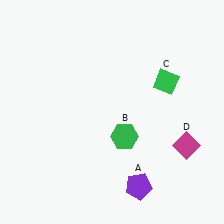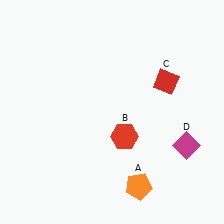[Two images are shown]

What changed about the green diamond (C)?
In Image 1, C is green. In Image 2, it changed to red.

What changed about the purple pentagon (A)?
In Image 1, A is purple. In Image 2, it changed to orange.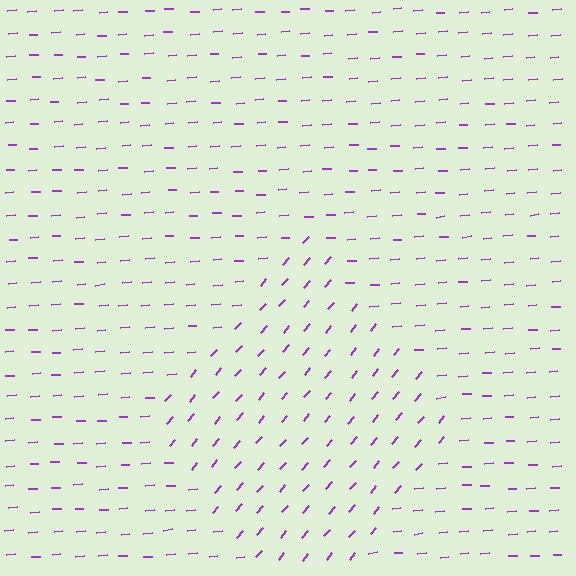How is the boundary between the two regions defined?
The boundary is defined purely by a change in line orientation (approximately 45 degrees difference). All lines are the same color and thickness.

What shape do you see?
I see a diamond.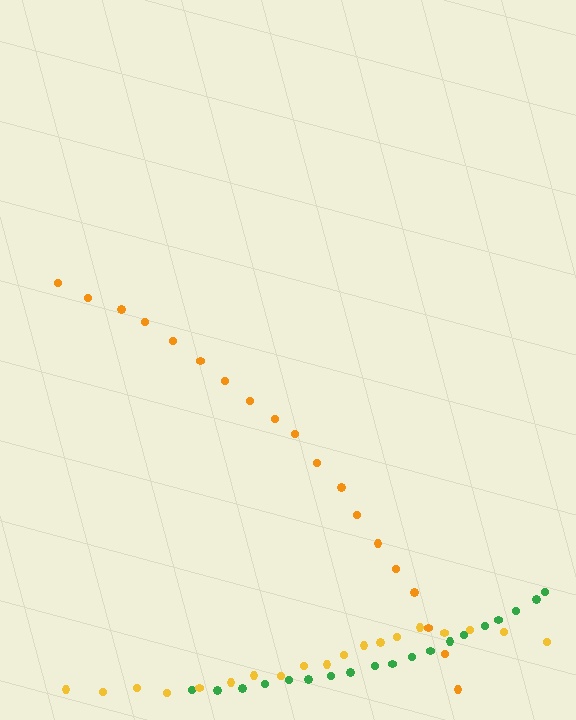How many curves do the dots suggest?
There are 3 distinct paths.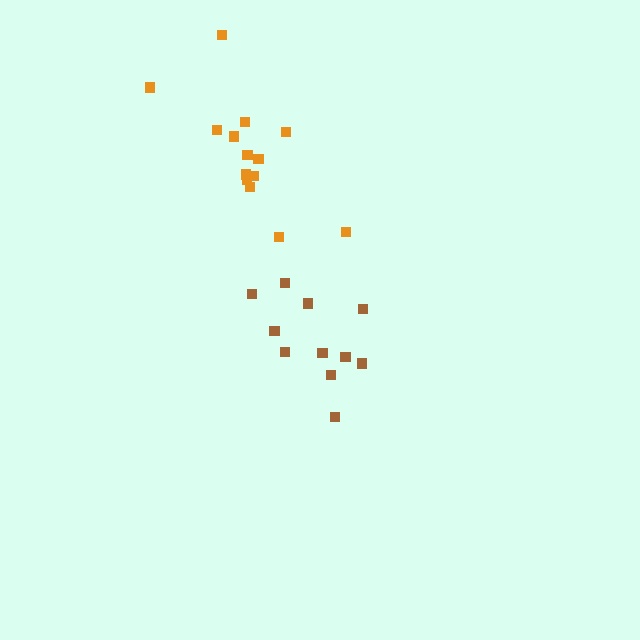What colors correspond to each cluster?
The clusters are colored: brown, orange.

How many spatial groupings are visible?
There are 2 spatial groupings.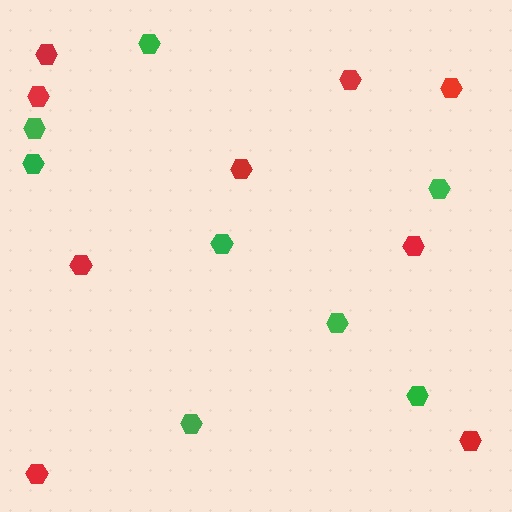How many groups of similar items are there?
There are 2 groups: one group of green hexagons (8) and one group of red hexagons (9).